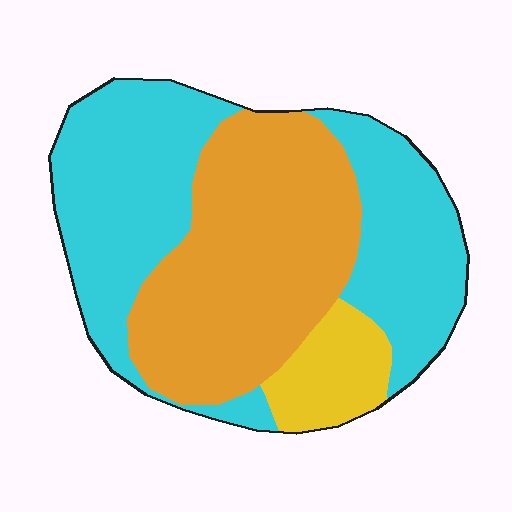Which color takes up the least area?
Yellow, at roughly 10%.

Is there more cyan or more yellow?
Cyan.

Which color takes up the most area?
Cyan, at roughly 50%.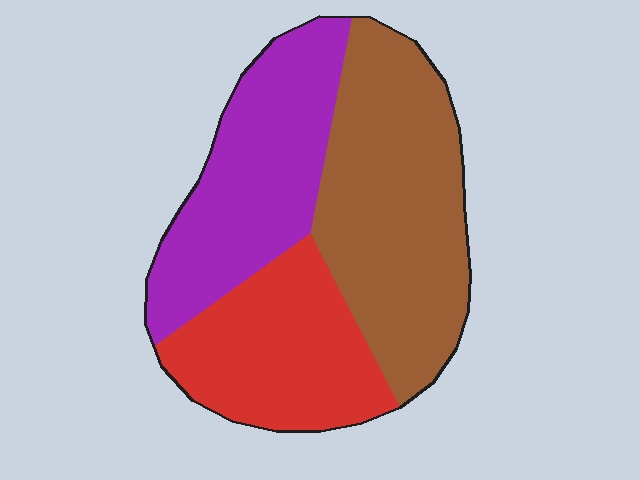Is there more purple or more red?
Purple.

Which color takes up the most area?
Brown, at roughly 40%.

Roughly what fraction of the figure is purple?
Purple covers around 30% of the figure.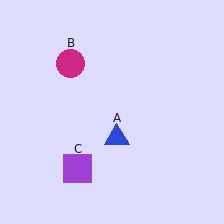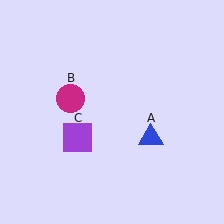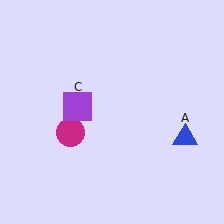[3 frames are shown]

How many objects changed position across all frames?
3 objects changed position: blue triangle (object A), magenta circle (object B), purple square (object C).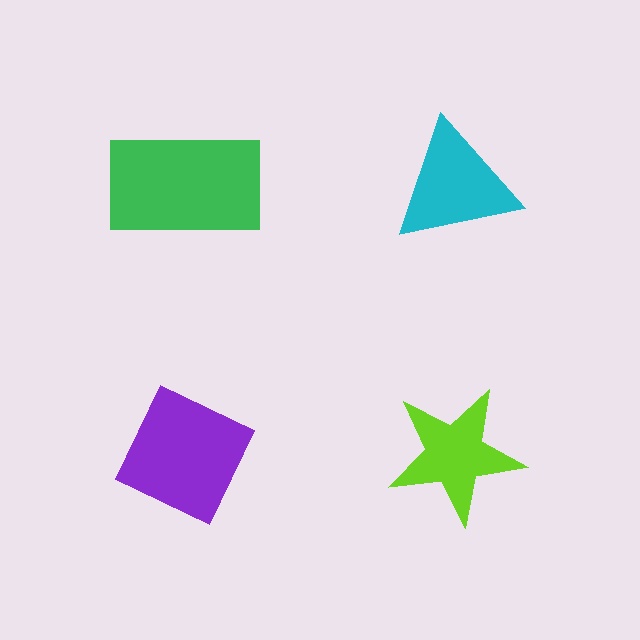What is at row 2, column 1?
A purple diamond.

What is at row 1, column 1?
A green rectangle.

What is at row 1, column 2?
A cyan triangle.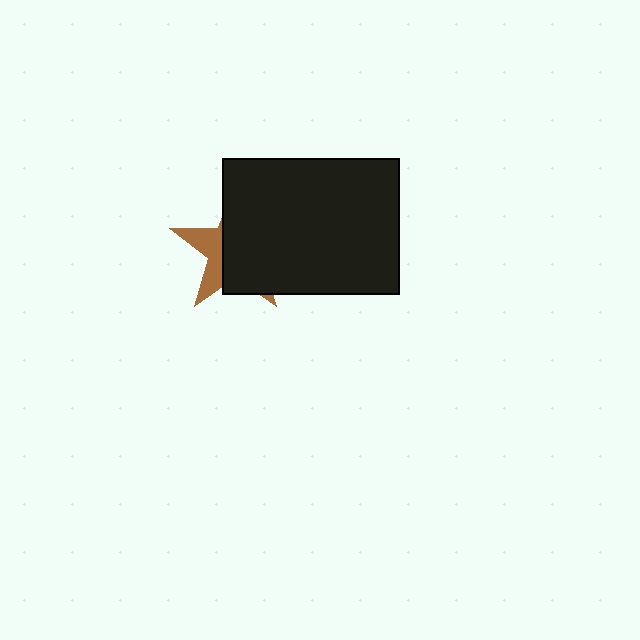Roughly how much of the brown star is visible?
A small part of it is visible (roughly 32%).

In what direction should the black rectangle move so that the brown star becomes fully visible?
The black rectangle should move right. That is the shortest direction to clear the overlap and leave the brown star fully visible.